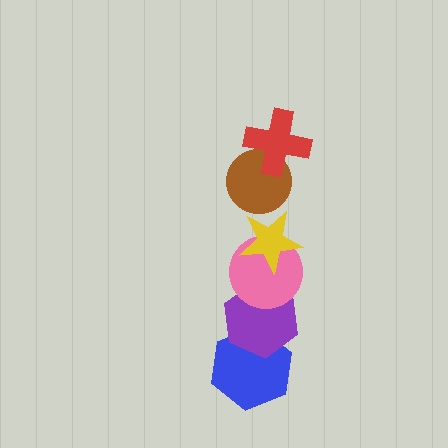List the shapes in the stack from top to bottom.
From top to bottom: the red cross, the brown circle, the yellow star, the pink circle, the purple hexagon, the blue hexagon.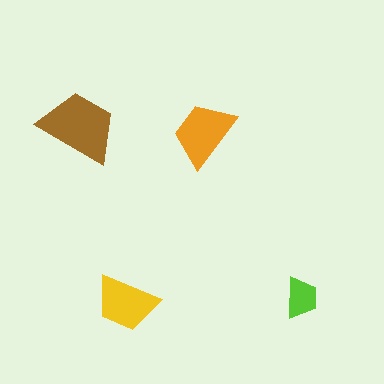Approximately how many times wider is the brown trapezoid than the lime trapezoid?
About 2 times wider.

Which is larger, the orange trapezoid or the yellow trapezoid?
The orange one.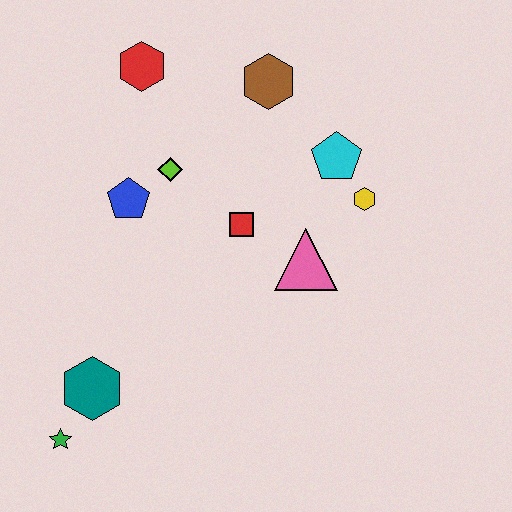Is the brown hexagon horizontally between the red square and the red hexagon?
No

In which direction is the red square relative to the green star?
The red square is above the green star.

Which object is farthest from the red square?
The green star is farthest from the red square.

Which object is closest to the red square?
The pink triangle is closest to the red square.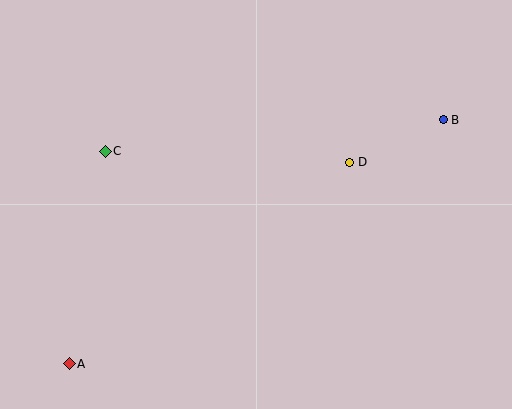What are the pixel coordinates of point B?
Point B is at (443, 120).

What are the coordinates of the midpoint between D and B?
The midpoint between D and B is at (397, 141).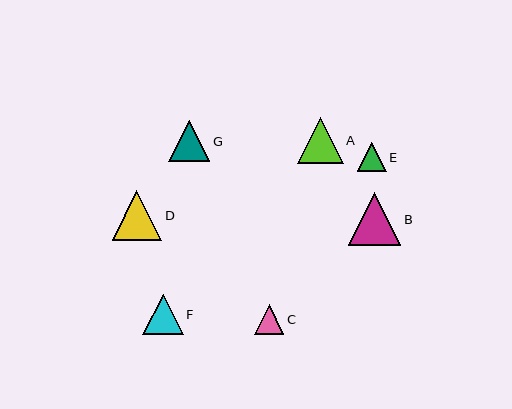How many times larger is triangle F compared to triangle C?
Triangle F is approximately 1.4 times the size of triangle C.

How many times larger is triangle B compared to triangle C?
Triangle B is approximately 1.8 times the size of triangle C.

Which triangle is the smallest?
Triangle E is the smallest with a size of approximately 29 pixels.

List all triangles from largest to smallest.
From largest to smallest: B, D, A, G, F, C, E.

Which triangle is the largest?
Triangle B is the largest with a size of approximately 53 pixels.